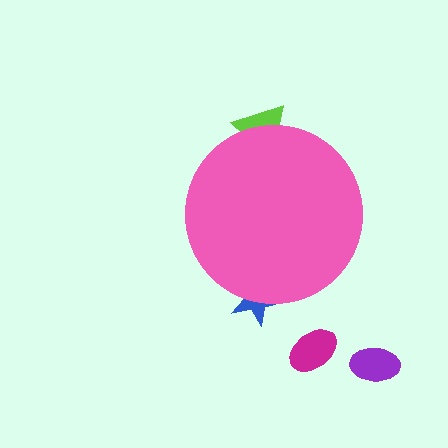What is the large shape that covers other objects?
A pink circle.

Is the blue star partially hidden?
Yes, the blue star is partially hidden behind the pink circle.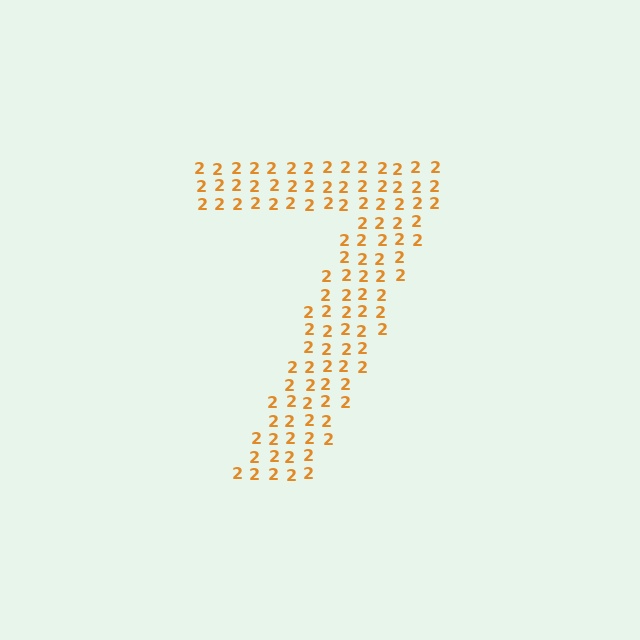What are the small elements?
The small elements are digit 2's.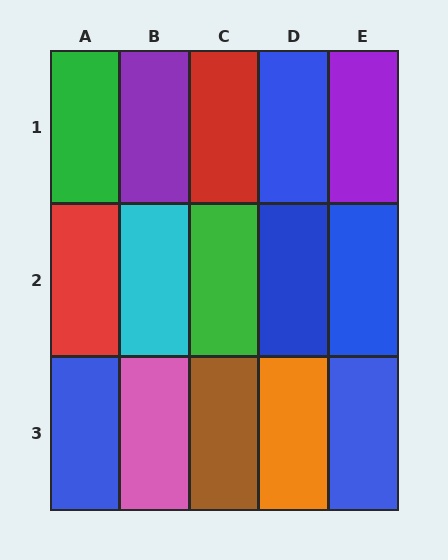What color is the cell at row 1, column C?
Red.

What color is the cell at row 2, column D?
Blue.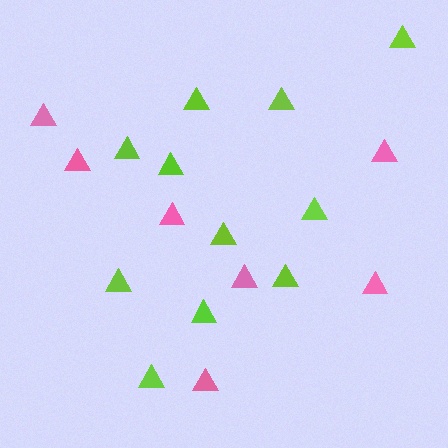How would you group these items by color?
There are 2 groups: one group of lime triangles (11) and one group of pink triangles (7).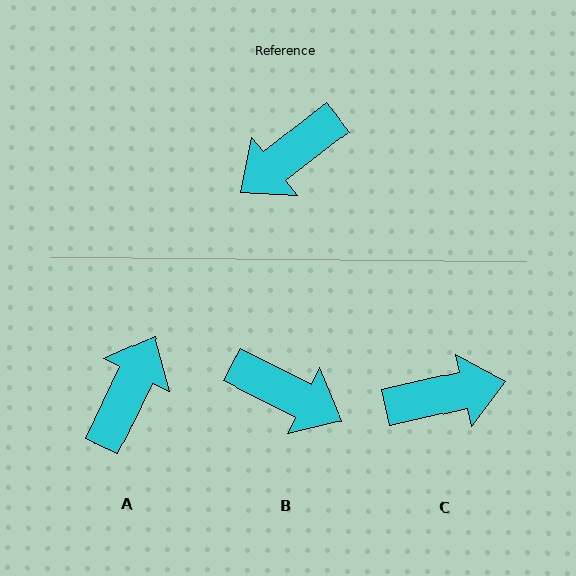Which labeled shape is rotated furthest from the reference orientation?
C, about 154 degrees away.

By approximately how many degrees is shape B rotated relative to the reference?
Approximately 115 degrees counter-clockwise.